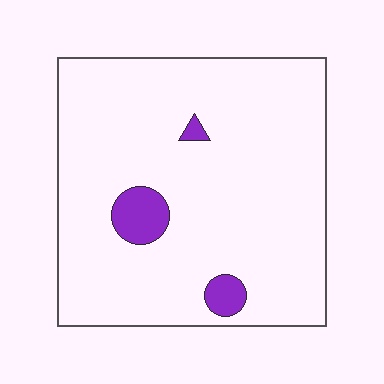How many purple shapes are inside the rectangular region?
3.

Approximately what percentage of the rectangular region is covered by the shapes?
Approximately 5%.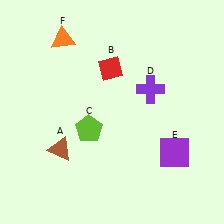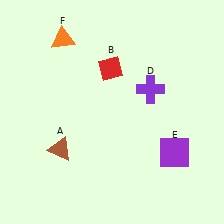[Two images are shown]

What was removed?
The lime pentagon (C) was removed in Image 2.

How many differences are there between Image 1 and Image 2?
There is 1 difference between the two images.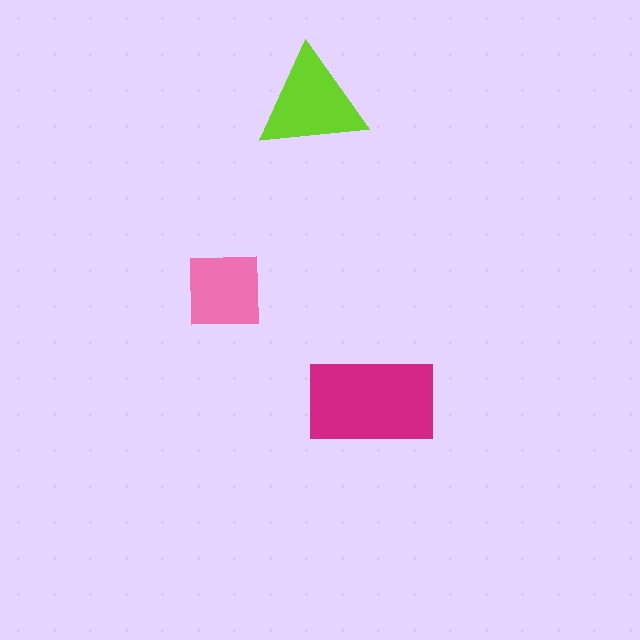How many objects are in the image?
There are 3 objects in the image.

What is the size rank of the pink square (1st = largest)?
3rd.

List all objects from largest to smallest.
The magenta rectangle, the lime triangle, the pink square.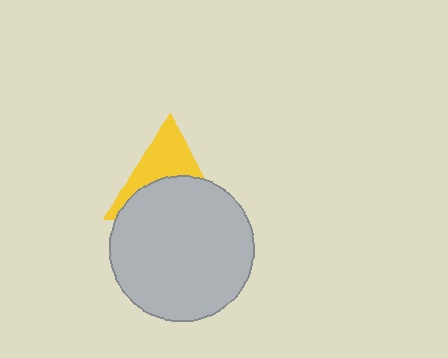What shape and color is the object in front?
The object in front is a light gray circle.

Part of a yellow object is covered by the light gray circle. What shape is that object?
It is a triangle.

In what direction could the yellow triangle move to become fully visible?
The yellow triangle could move up. That would shift it out from behind the light gray circle entirely.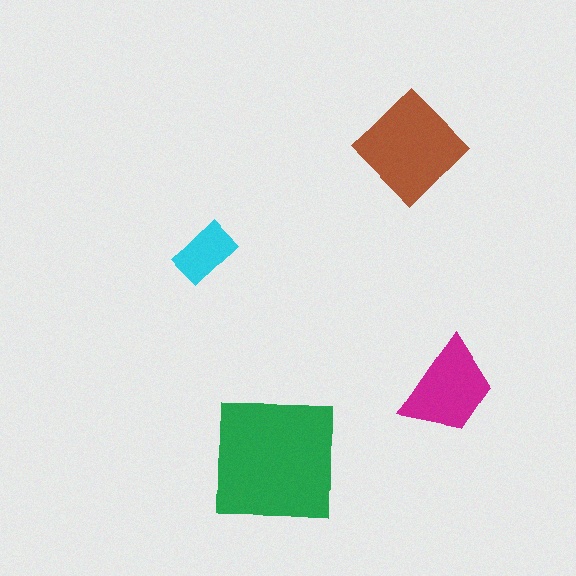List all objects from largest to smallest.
The green square, the brown diamond, the magenta trapezoid, the cyan rectangle.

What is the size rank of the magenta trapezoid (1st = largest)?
3rd.